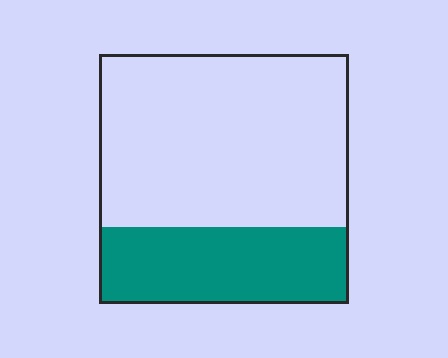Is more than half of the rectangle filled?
No.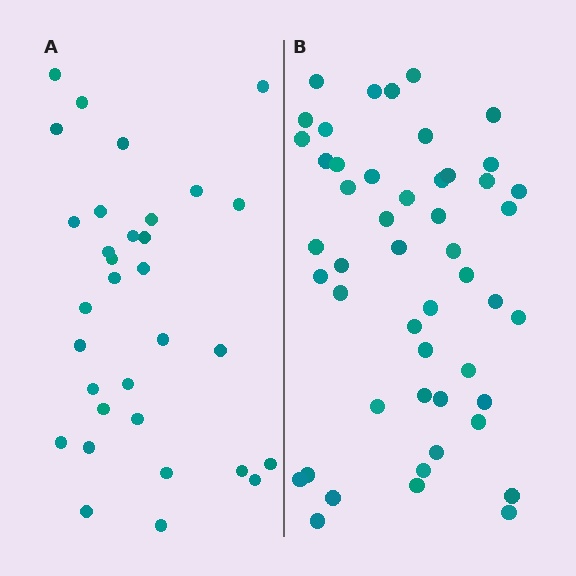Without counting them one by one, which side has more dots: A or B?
Region B (the right region) has more dots.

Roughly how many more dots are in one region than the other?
Region B has approximately 15 more dots than region A.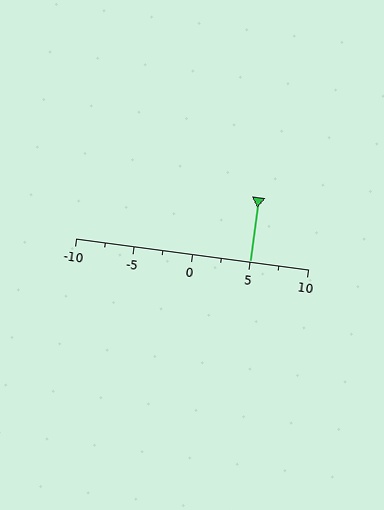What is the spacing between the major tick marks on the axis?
The major ticks are spaced 5 apart.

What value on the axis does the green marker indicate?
The marker indicates approximately 5.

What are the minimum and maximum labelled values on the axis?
The axis runs from -10 to 10.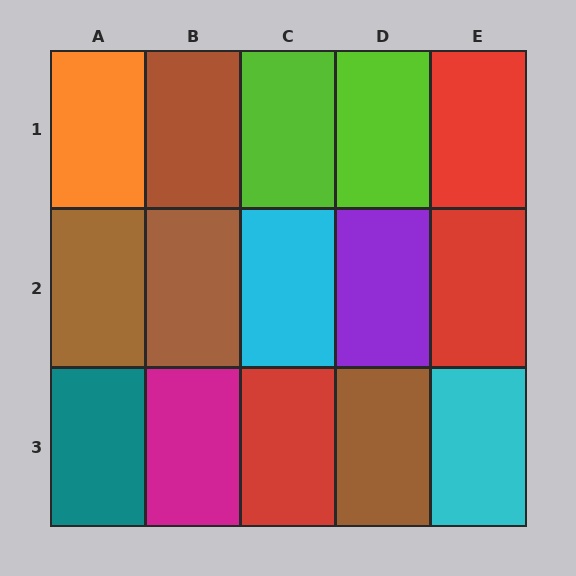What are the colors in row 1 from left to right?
Orange, brown, lime, lime, red.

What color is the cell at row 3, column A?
Teal.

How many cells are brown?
4 cells are brown.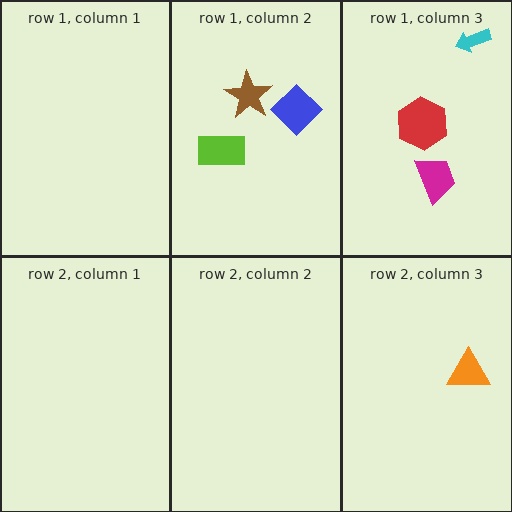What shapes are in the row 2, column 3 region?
The orange triangle.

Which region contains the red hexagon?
The row 1, column 3 region.